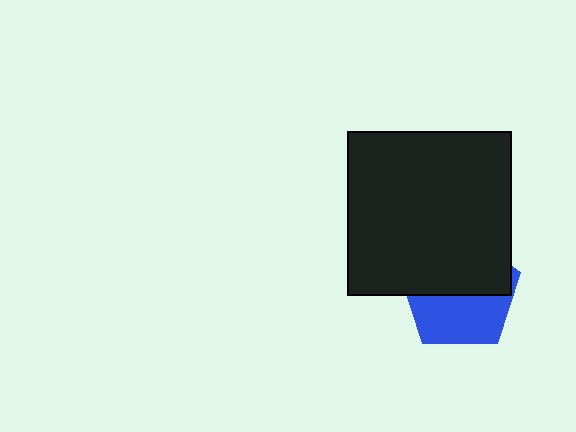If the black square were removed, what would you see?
You would see the complete blue pentagon.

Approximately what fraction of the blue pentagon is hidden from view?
Roughly 53% of the blue pentagon is hidden behind the black square.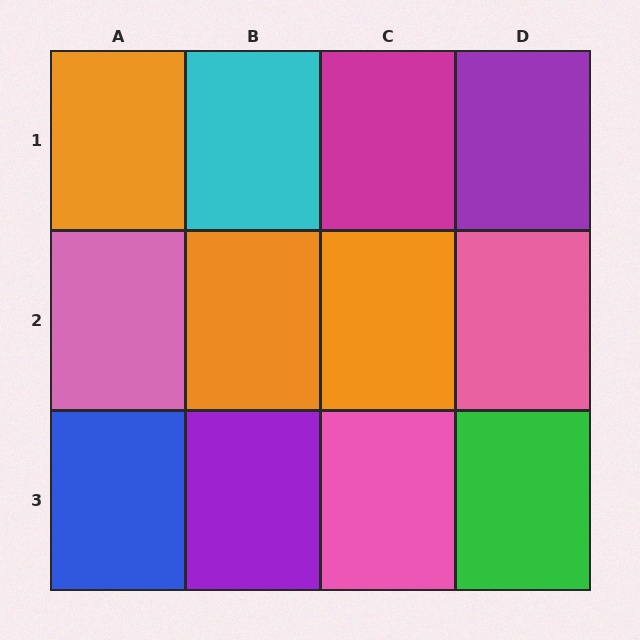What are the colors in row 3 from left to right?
Blue, purple, pink, green.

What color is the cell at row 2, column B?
Orange.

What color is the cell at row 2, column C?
Orange.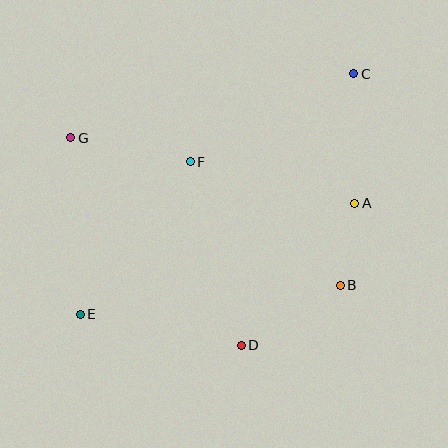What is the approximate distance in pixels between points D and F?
The distance between D and F is approximately 190 pixels.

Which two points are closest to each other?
Points A and B are closest to each other.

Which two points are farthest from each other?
Points C and E are farthest from each other.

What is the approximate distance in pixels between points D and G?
The distance between D and G is approximately 269 pixels.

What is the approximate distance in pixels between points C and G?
The distance between C and G is approximately 291 pixels.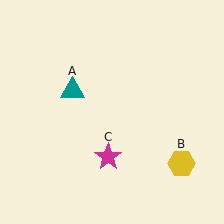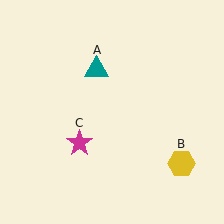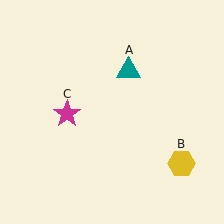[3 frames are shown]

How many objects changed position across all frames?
2 objects changed position: teal triangle (object A), magenta star (object C).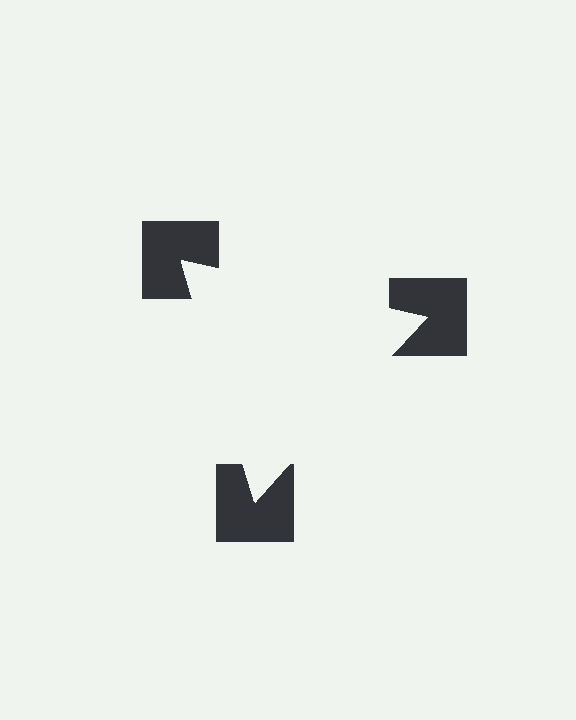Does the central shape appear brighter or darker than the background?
It typically appears slightly brighter than the background, even though no actual brightness change is drawn.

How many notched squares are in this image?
There are 3 — one at each vertex of the illusory triangle.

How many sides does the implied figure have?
3 sides.